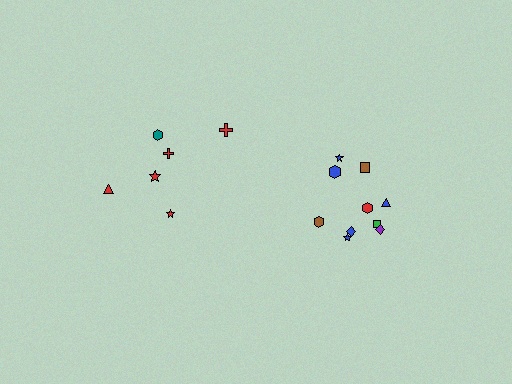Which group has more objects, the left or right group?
The right group.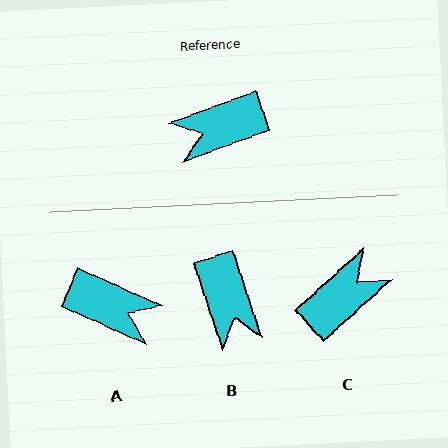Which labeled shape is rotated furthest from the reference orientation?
C, about 158 degrees away.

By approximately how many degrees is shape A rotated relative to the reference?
Approximately 136 degrees counter-clockwise.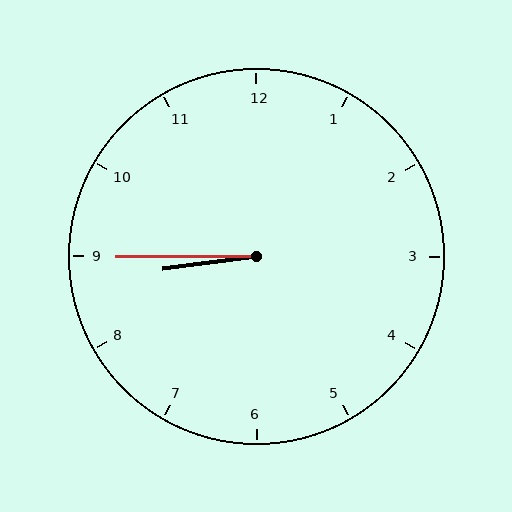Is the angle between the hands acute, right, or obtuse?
It is acute.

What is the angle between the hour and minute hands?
Approximately 8 degrees.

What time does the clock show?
8:45.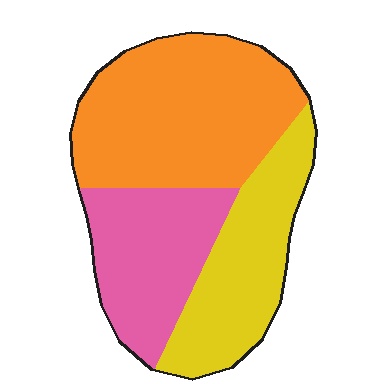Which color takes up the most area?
Orange, at roughly 45%.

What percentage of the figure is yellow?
Yellow covers around 30% of the figure.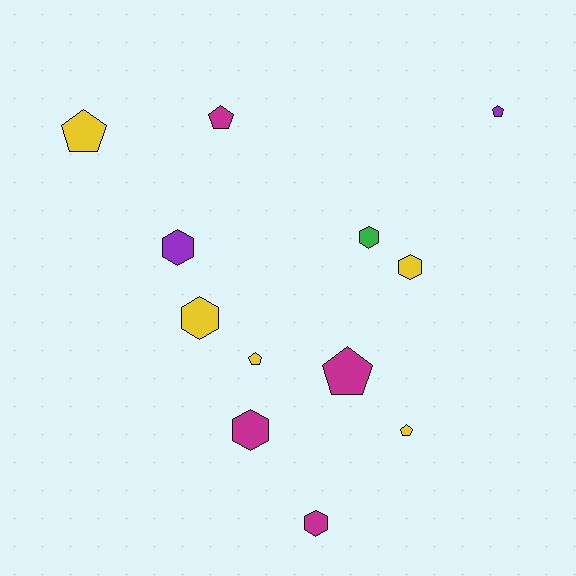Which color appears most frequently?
Yellow, with 5 objects.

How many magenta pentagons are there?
There are 2 magenta pentagons.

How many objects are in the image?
There are 12 objects.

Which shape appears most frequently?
Pentagon, with 6 objects.